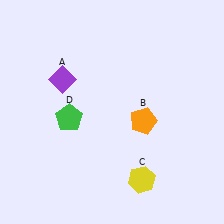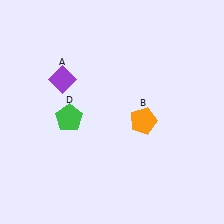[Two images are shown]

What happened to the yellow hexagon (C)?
The yellow hexagon (C) was removed in Image 2. It was in the bottom-right area of Image 1.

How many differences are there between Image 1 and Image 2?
There is 1 difference between the two images.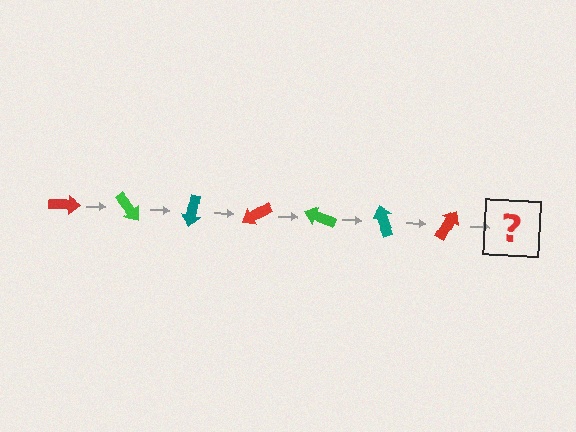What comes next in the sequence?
The next element should be a green arrow, rotated 350 degrees from the start.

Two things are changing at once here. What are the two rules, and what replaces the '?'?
The two rules are that it rotates 50 degrees each step and the color cycles through red, green, and teal. The '?' should be a green arrow, rotated 350 degrees from the start.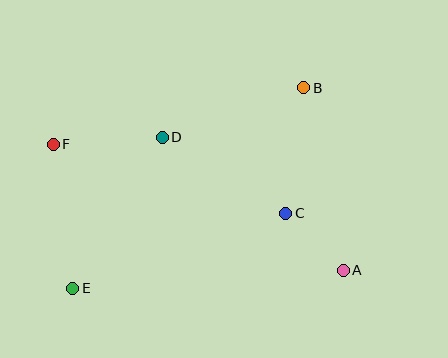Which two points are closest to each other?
Points A and C are closest to each other.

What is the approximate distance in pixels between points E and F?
The distance between E and F is approximately 146 pixels.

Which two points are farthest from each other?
Points A and F are farthest from each other.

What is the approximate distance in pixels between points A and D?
The distance between A and D is approximately 225 pixels.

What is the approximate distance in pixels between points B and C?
The distance between B and C is approximately 126 pixels.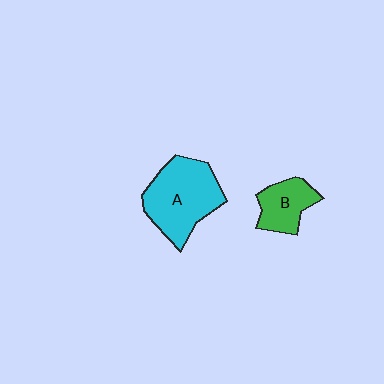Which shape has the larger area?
Shape A (cyan).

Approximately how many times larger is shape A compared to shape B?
Approximately 1.9 times.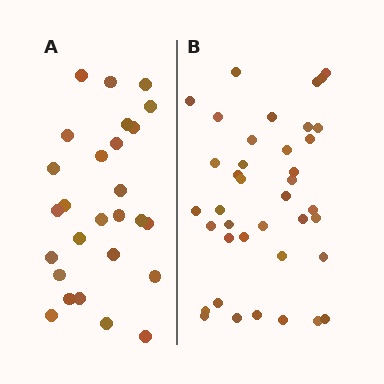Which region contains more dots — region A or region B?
Region B (the right region) has more dots.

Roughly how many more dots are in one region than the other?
Region B has roughly 12 or so more dots than region A.